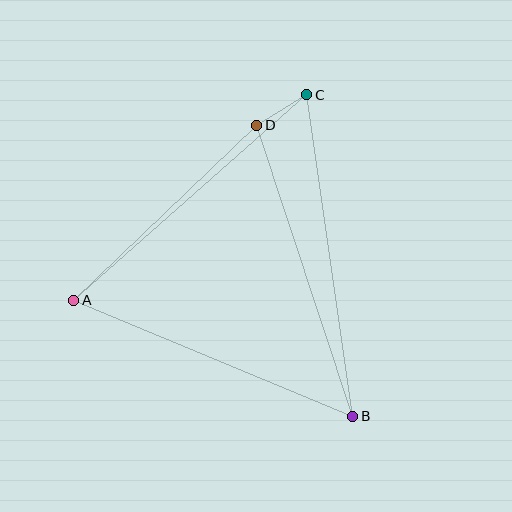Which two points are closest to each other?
Points C and D are closest to each other.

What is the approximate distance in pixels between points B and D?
The distance between B and D is approximately 306 pixels.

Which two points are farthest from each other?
Points B and C are farthest from each other.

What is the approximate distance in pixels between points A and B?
The distance between A and B is approximately 302 pixels.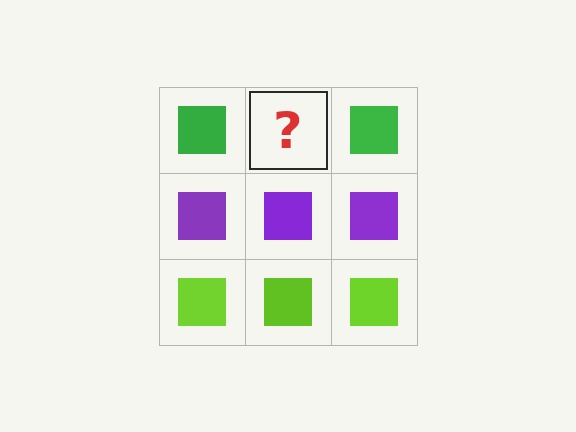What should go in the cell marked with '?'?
The missing cell should contain a green square.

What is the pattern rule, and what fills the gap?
The rule is that each row has a consistent color. The gap should be filled with a green square.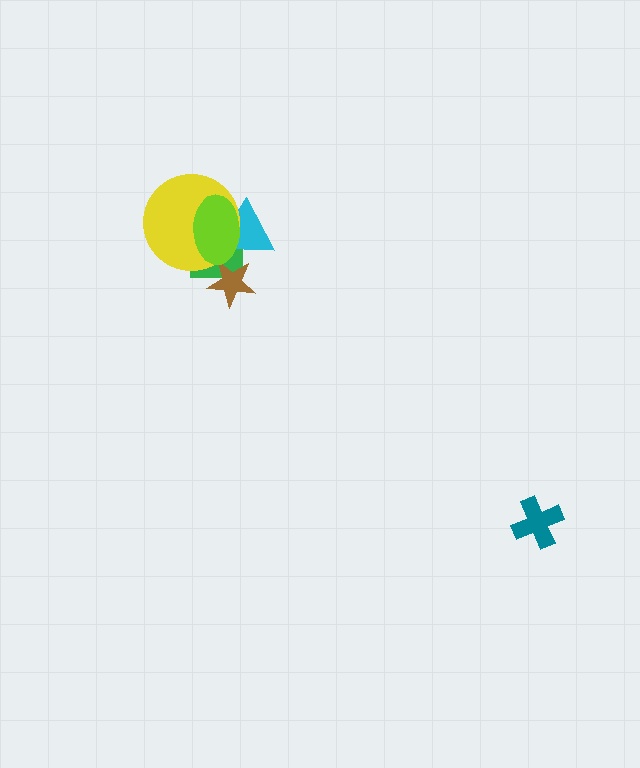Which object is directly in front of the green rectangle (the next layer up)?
The cyan triangle is directly in front of the green rectangle.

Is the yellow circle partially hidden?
Yes, it is partially covered by another shape.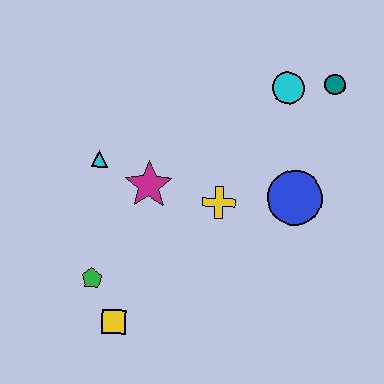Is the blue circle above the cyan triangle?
No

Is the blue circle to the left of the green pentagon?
No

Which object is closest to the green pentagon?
The yellow square is closest to the green pentagon.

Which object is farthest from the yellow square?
The teal circle is farthest from the yellow square.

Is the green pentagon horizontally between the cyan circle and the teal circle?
No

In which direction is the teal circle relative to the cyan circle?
The teal circle is to the right of the cyan circle.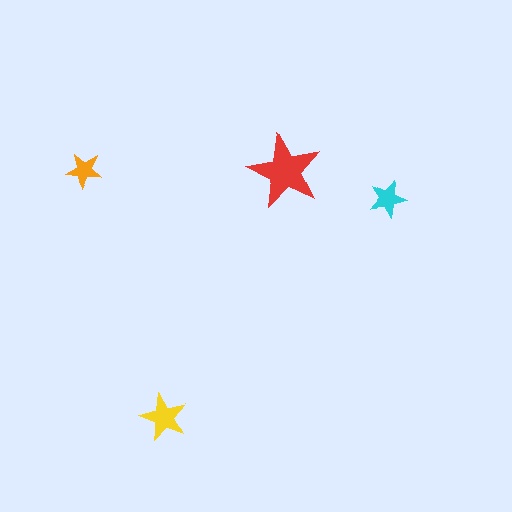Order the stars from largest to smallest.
the red one, the yellow one, the cyan one, the orange one.